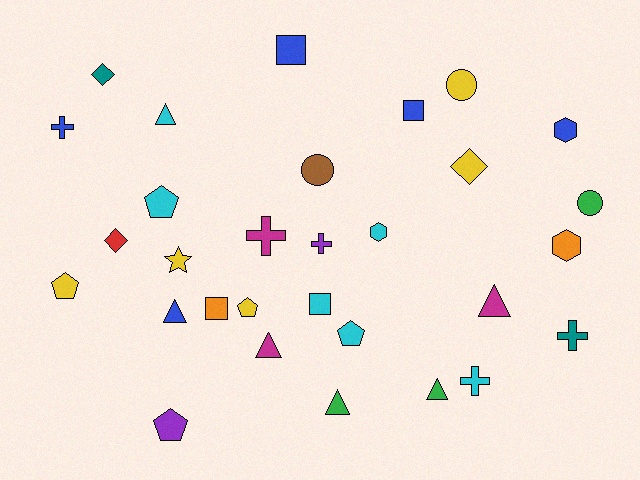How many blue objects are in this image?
There are 5 blue objects.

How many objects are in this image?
There are 30 objects.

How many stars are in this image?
There is 1 star.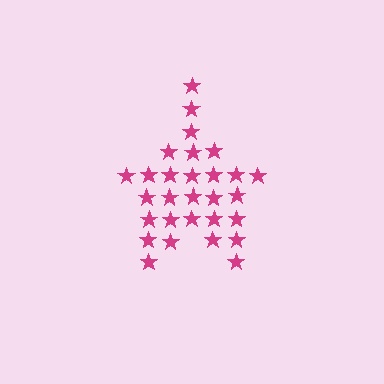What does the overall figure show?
The overall figure shows a star.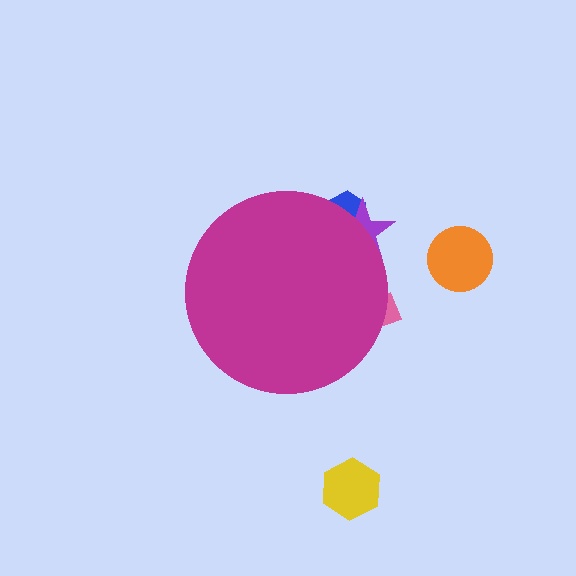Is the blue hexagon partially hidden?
Yes, the blue hexagon is partially hidden behind the magenta circle.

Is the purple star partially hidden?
Yes, the purple star is partially hidden behind the magenta circle.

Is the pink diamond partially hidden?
Yes, the pink diamond is partially hidden behind the magenta circle.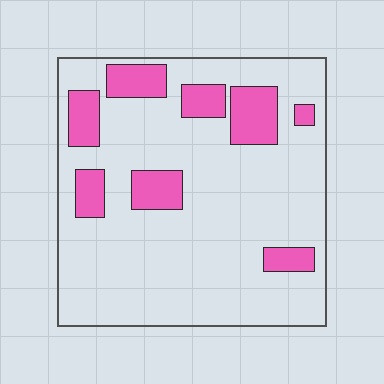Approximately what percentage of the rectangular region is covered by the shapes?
Approximately 20%.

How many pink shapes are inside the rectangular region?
8.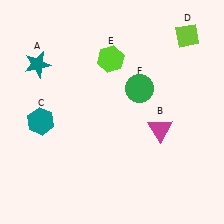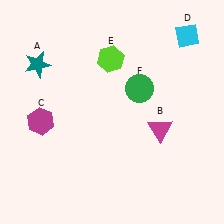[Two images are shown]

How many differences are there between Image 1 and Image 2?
There are 2 differences between the two images.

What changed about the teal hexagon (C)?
In Image 1, C is teal. In Image 2, it changed to magenta.